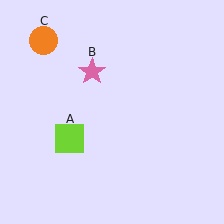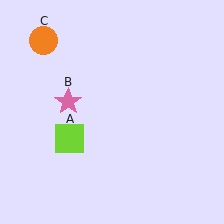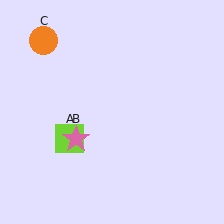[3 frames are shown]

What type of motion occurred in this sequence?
The pink star (object B) rotated counterclockwise around the center of the scene.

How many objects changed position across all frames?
1 object changed position: pink star (object B).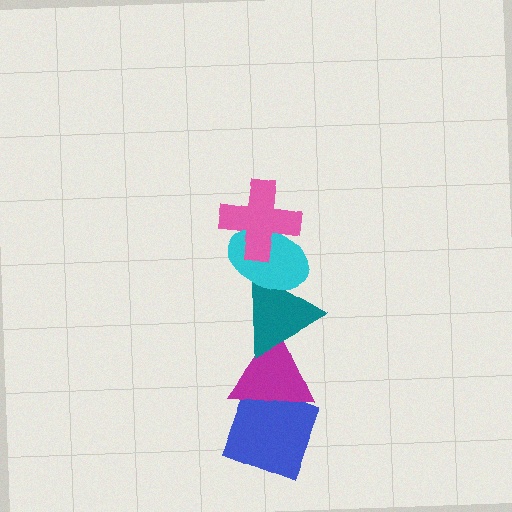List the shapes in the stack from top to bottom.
From top to bottom: the pink cross, the cyan ellipse, the teal triangle, the magenta triangle, the blue diamond.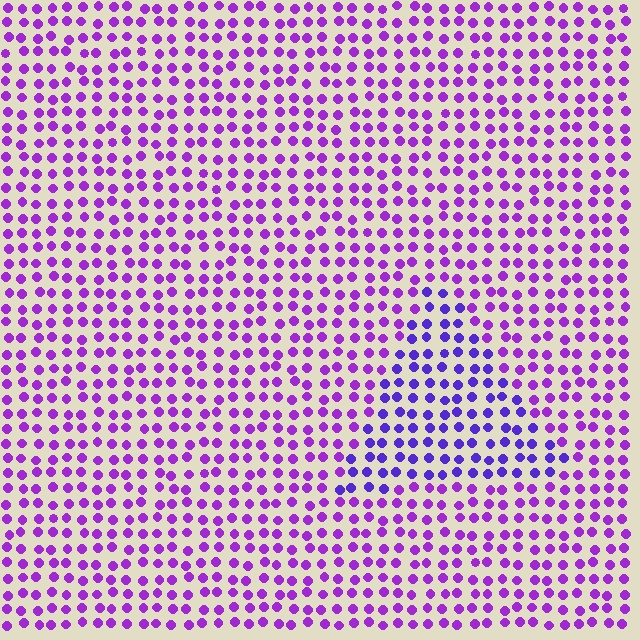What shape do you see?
I see a triangle.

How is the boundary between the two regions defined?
The boundary is defined purely by a slight shift in hue (about 27 degrees). Spacing, size, and orientation are identical on both sides.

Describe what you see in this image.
The image is filled with small purple elements in a uniform arrangement. A triangle-shaped region is visible where the elements are tinted to a slightly different hue, forming a subtle color boundary.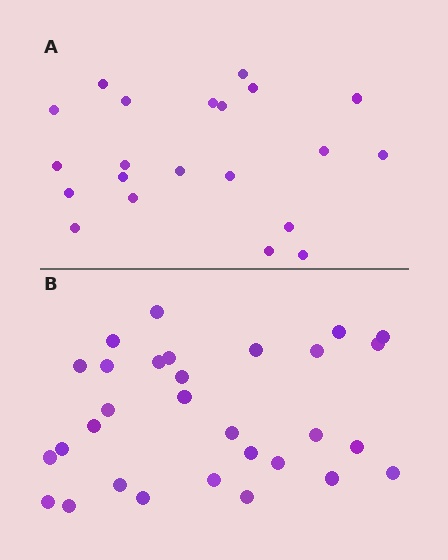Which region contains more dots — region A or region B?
Region B (the bottom region) has more dots.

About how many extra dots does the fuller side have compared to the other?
Region B has roughly 8 or so more dots than region A.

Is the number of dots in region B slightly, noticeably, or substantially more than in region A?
Region B has noticeably more, but not dramatically so. The ratio is roughly 1.4 to 1.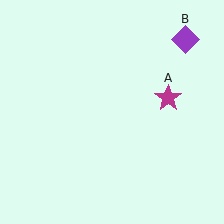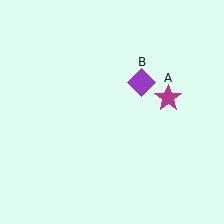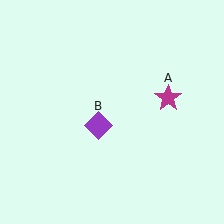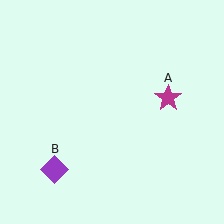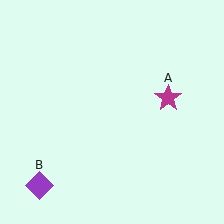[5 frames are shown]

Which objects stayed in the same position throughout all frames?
Magenta star (object A) remained stationary.